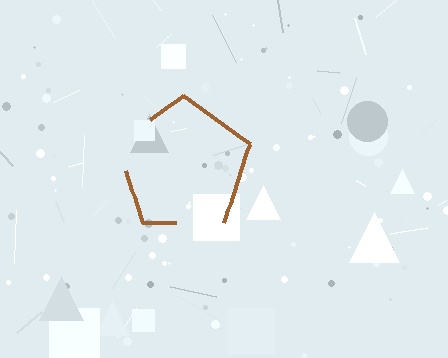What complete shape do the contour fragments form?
The contour fragments form a pentagon.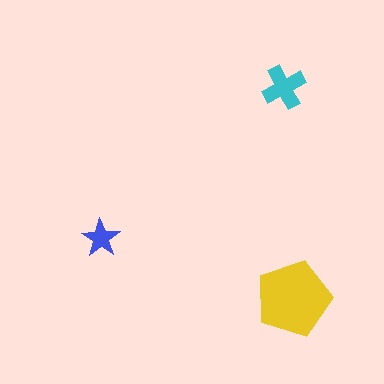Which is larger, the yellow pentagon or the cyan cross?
The yellow pentagon.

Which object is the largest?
The yellow pentagon.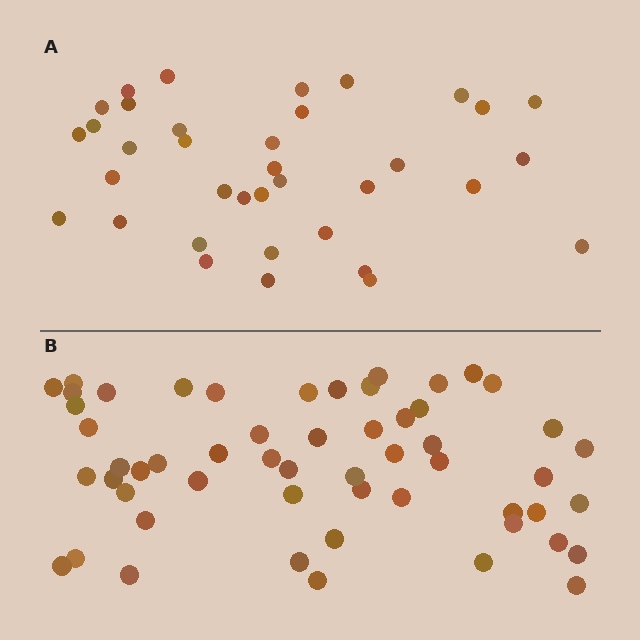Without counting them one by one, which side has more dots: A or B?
Region B (the bottom region) has more dots.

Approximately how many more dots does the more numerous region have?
Region B has approximately 20 more dots than region A.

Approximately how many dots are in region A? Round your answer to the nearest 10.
About 40 dots. (The exact count is 36, which rounds to 40.)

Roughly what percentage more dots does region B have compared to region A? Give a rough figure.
About 55% more.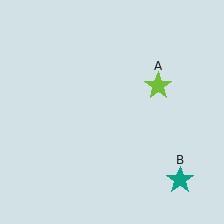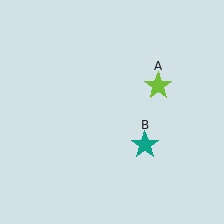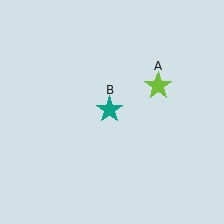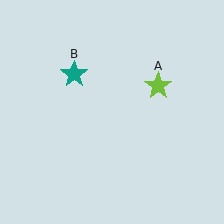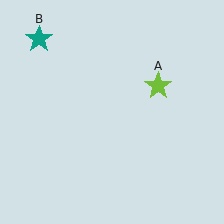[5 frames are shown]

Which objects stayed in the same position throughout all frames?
Lime star (object A) remained stationary.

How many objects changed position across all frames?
1 object changed position: teal star (object B).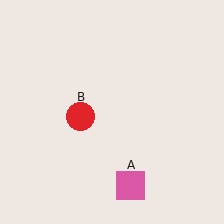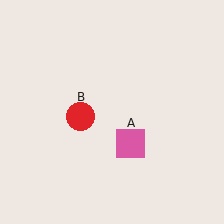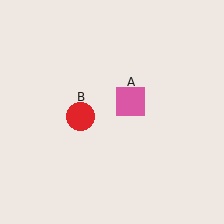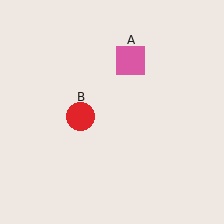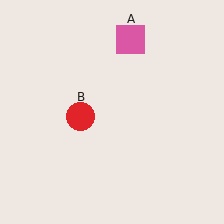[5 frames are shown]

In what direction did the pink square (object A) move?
The pink square (object A) moved up.